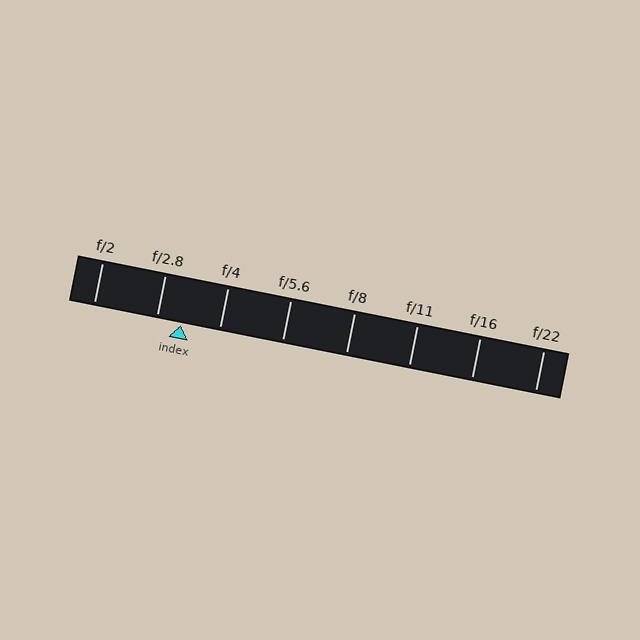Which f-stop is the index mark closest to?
The index mark is closest to f/2.8.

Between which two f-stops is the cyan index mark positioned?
The index mark is between f/2.8 and f/4.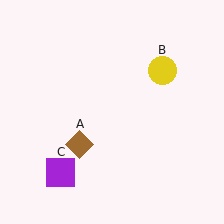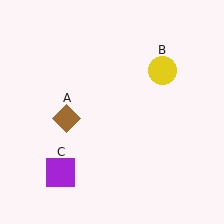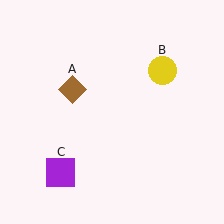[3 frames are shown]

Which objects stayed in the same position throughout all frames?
Yellow circle (object B) and purple square (object C) remained stationary.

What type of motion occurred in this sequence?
The brown diamond (object A) rotated clockwise around the center of the scene.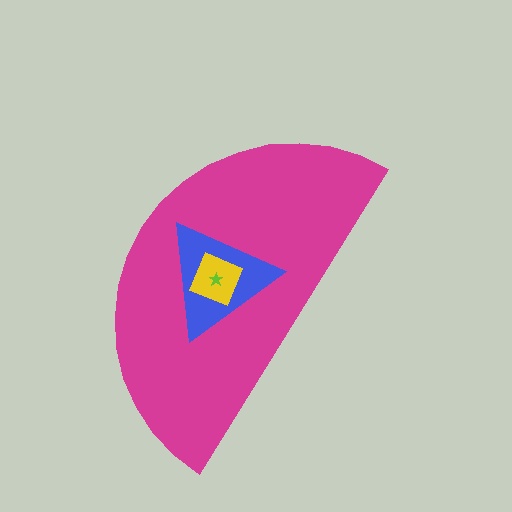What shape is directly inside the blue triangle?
The yellow diamond.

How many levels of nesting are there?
4.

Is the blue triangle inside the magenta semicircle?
Yes.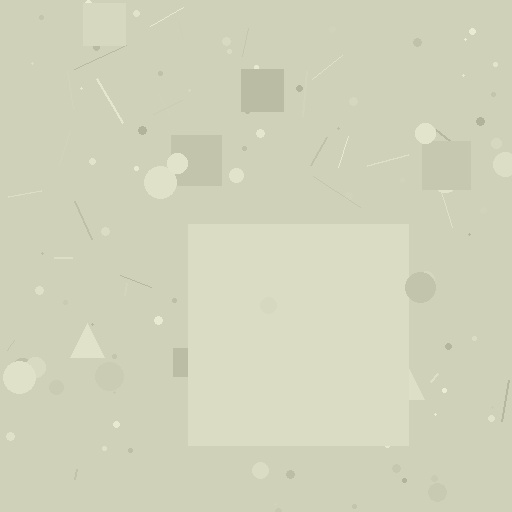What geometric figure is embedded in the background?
A square is embedded in the background.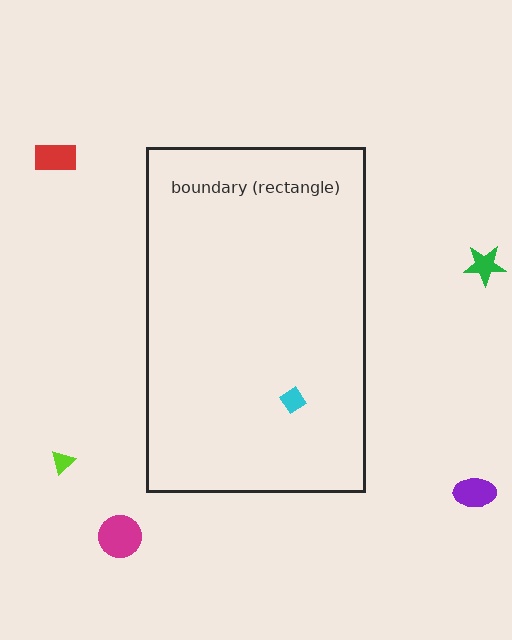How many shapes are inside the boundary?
1 inside, 5 outside.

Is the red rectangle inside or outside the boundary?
Outside.